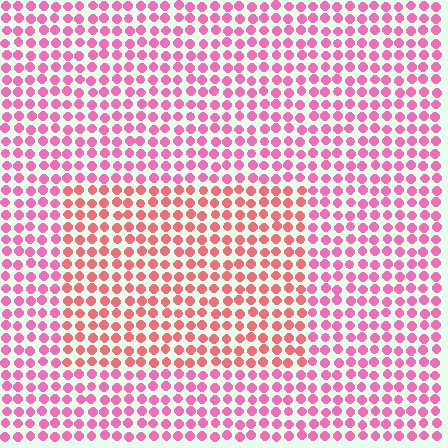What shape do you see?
I see a rectangle.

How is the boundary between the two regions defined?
The boundary is defined purely by a slight shift in hue (about 27 degrees). Spacing, size, and orientation are identical on both sides.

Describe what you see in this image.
The image is filled with small pink elements in a uniform arrangement. A rectangle-shaped region is visible where the elements are tinted to a slightly different hue, forming a subtle color boundary.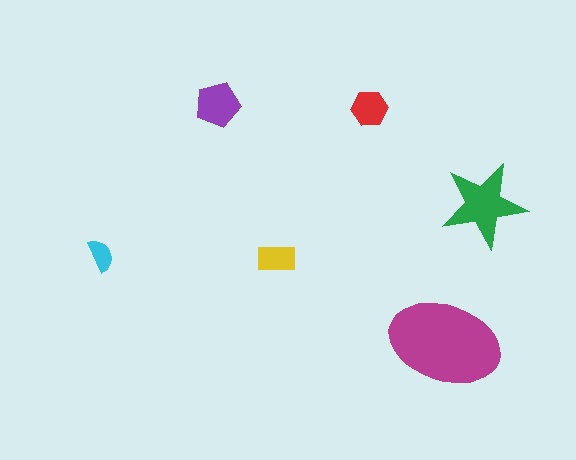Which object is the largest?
The magenta ellipse.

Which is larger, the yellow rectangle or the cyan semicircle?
The yellow rectangle.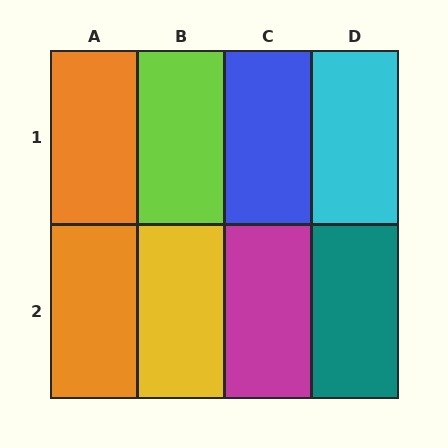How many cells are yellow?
1 cell is yellow.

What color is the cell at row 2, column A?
Orange.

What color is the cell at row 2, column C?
Magenta.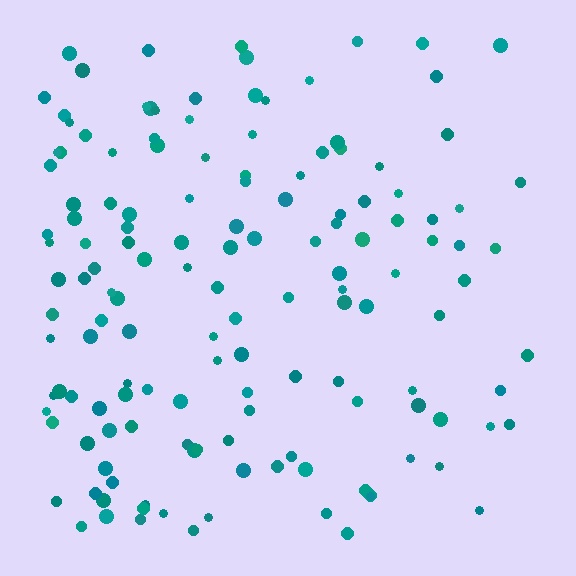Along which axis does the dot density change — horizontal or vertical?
Horizontal.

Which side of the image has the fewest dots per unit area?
The right.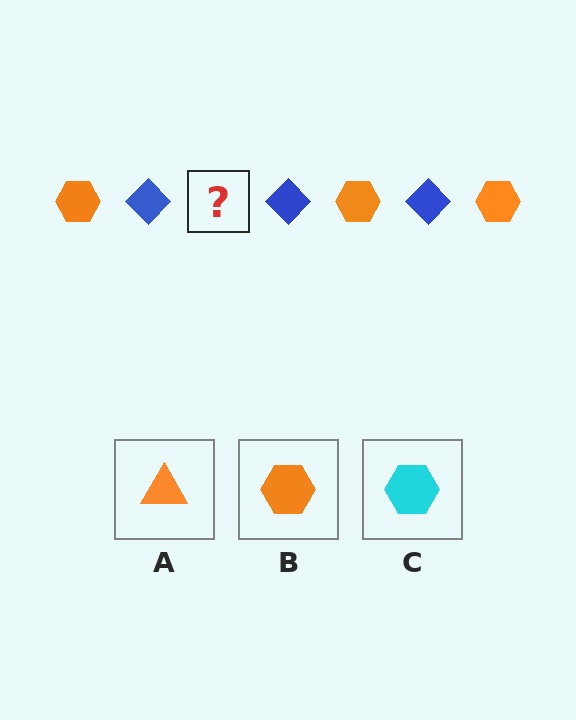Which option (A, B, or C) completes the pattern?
B.